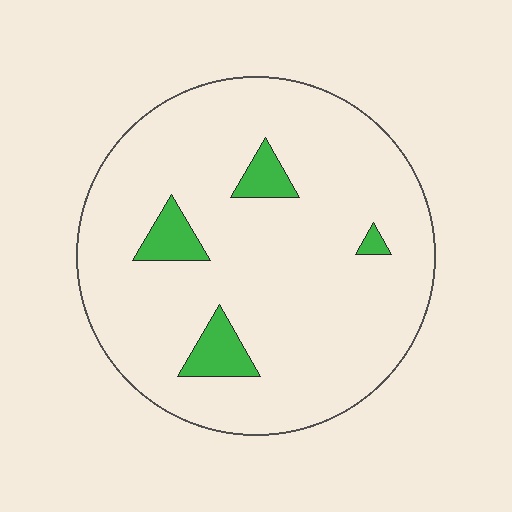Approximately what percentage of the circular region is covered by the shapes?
Approximately 10%.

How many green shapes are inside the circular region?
4.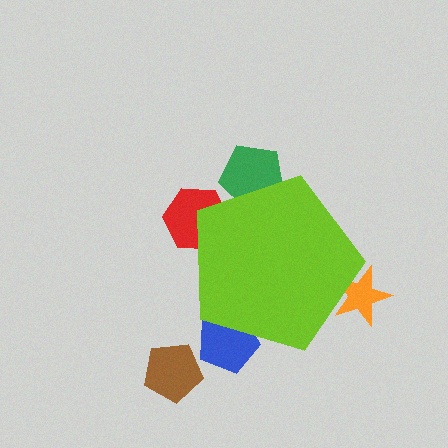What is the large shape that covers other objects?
A lime pentagon.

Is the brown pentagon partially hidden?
No, the brown pentagon is fully visible.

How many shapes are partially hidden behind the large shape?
4 shapes are partially hidden.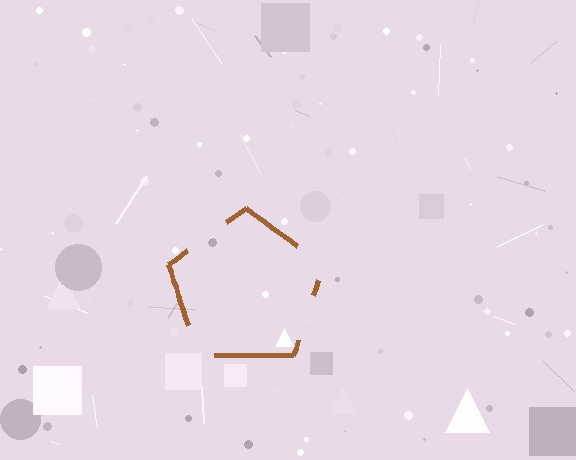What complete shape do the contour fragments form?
The contour fragments form a pentagon.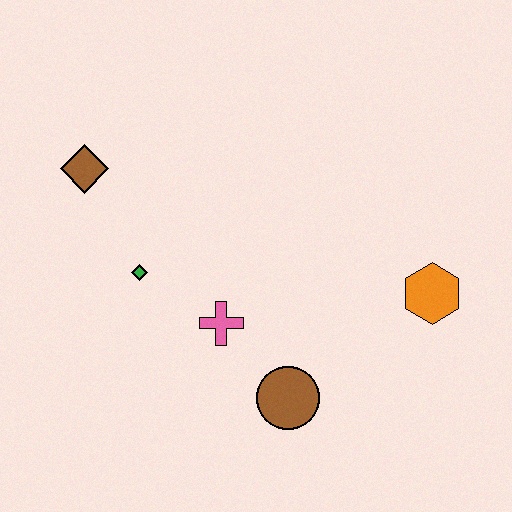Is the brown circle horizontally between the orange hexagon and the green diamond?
Yes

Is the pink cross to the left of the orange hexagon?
Yes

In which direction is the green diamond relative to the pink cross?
The green diamond is to the left of the pink cross.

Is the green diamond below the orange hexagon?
No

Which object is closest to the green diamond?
The pink cross is closest to the green diamond.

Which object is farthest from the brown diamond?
The orange hexagon is farthest from the brown diamond.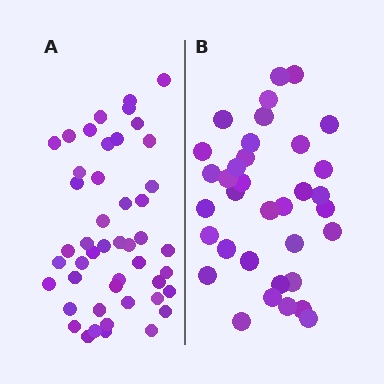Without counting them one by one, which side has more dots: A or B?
Region A (the left region) has more dots.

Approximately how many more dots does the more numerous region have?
Region A has roughly 12 or so more dots than region B.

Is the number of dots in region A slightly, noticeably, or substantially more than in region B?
Region A has noticeably more, but not dramatically so. The ratio is roughly 1.3 to 1.